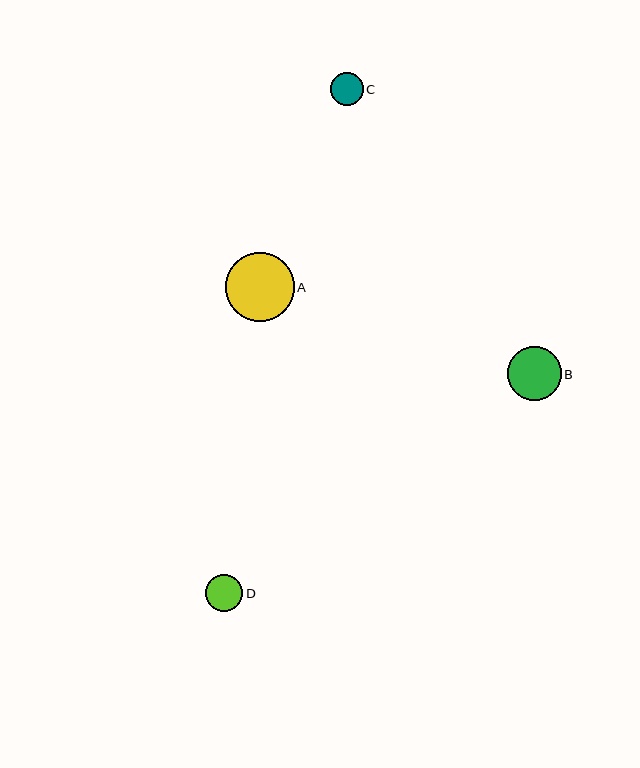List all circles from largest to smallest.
From largest to smallest: A, B, D, C.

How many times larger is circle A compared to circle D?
Circle A is approximately 1.9 times the size of circle D.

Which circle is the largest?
Circle A is the largest with a size of approximately 69 pixels.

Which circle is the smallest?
Circle C is the smallest with a size of approximately 33 pixels.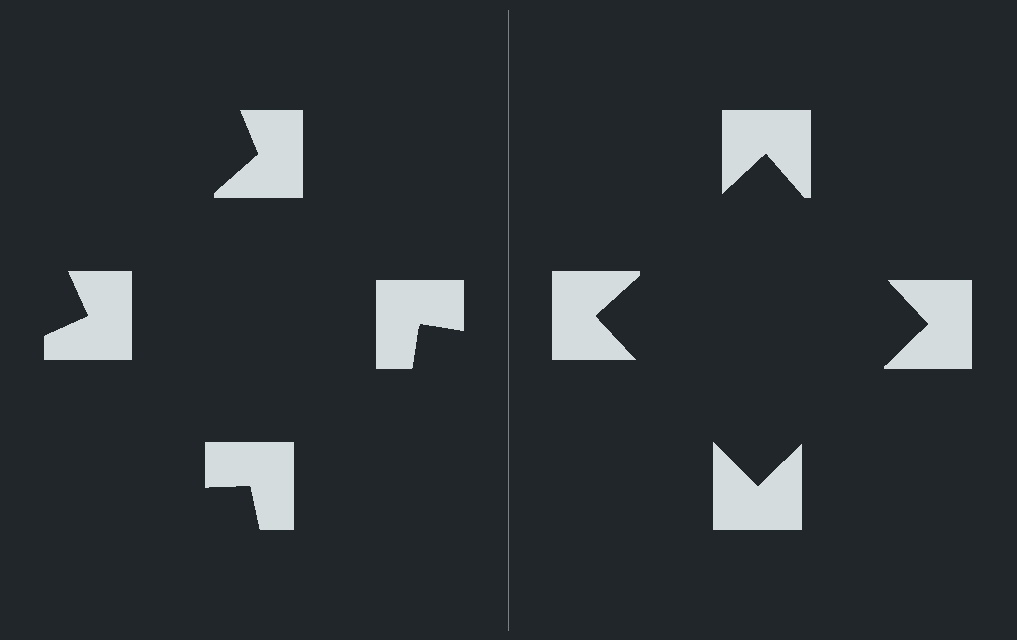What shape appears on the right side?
An illusory square.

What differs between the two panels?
The notched squares are positioned identically on both sides; only the wedge orientations differ. On the right they align to a square; on the left they are misaligned.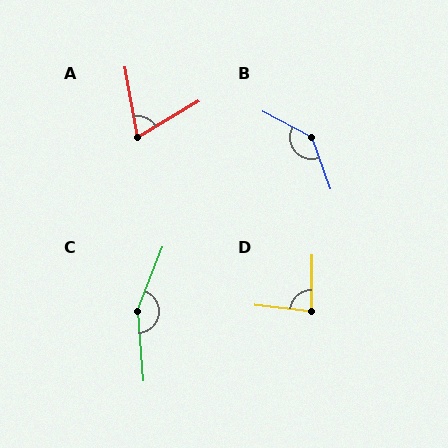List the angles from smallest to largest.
A (69°), D (84°), B (137°), C (154°).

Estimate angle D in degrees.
Approximately 84 degrees.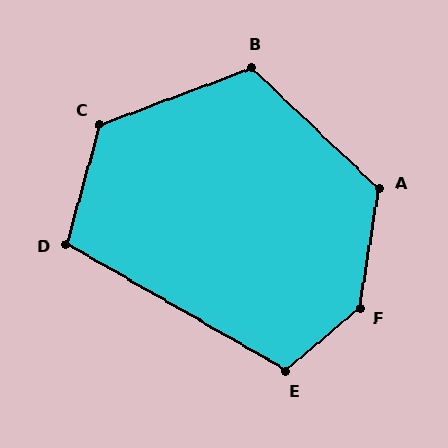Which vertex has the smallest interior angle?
D, at approximately 104 degrees.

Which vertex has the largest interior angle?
F, at approximately 140 degrees.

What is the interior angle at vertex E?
Approximately 109 degrees (obtuse).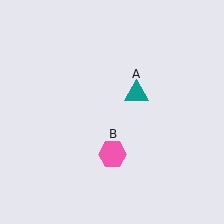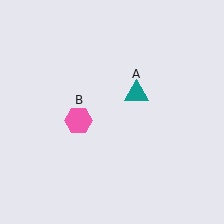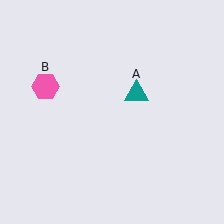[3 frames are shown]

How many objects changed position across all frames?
1 object changed position: pink hexagon (object B).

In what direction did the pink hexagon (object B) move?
The pink hexagon (object B) moved up and to the left.